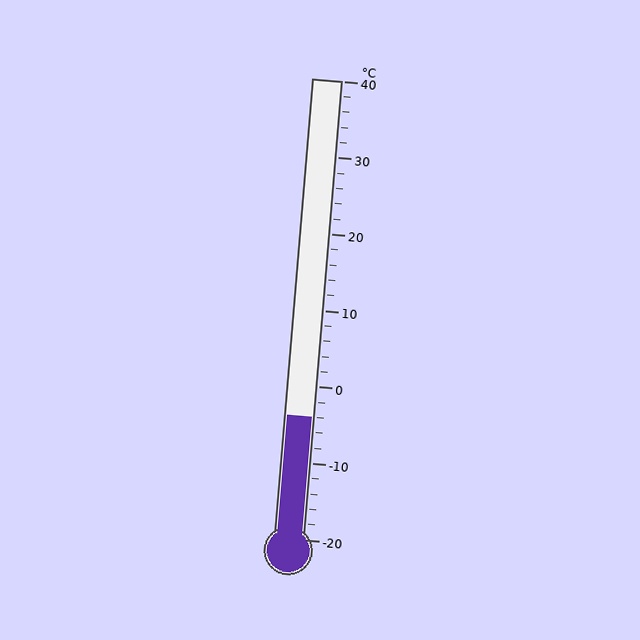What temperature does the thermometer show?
The thermometer shows approximately -4°C.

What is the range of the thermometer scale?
The thermometer scale ranges from -20°C to 40°C.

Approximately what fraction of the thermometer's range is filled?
The thermometer is filled to approximately 25% of its range.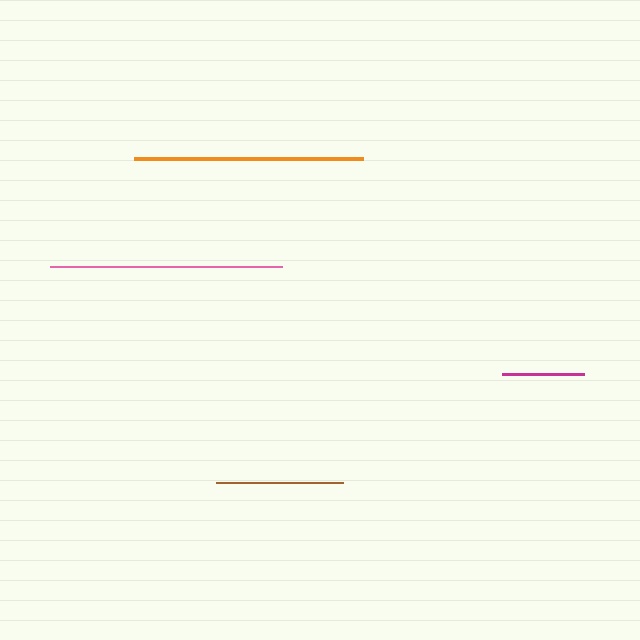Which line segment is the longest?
The pink line is the longest at approximately 232 pixels.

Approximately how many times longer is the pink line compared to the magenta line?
The pink line is approximately 2.8 times the length of the magenta line.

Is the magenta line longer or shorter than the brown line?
The brown line is longer than the magenta line.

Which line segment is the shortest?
The magenta line is the shortest at approximately 82 pixels.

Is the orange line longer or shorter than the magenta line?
The orange line is longer than the magenta line.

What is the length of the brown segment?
The brown segment is approximately 127 pixels long.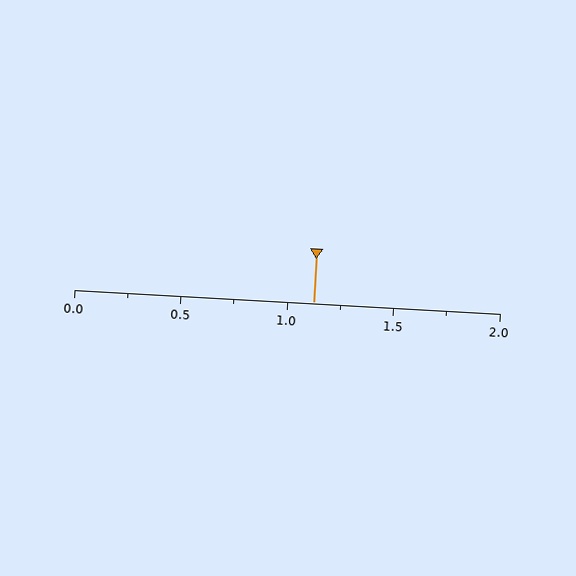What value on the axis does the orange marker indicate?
The marker indicates approximately 1.12.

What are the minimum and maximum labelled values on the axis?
The axis runs from 0.0 to 2.0.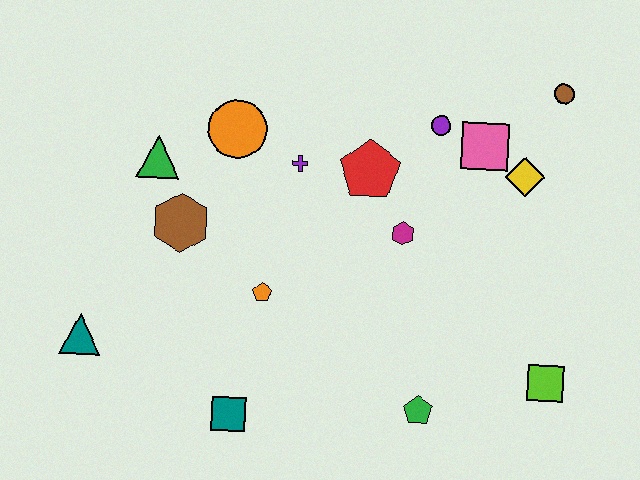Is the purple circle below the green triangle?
No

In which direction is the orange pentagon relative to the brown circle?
The orange pentagon is to the left of the brown circle.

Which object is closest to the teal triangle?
The brown hexagon is closest to the teal triangle.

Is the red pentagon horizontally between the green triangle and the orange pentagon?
No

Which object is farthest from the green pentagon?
The green triangle is farthest from the green pentagon.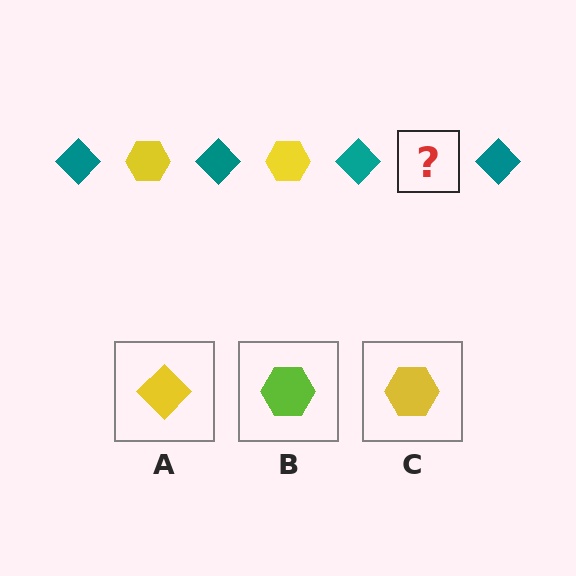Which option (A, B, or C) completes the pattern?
C.